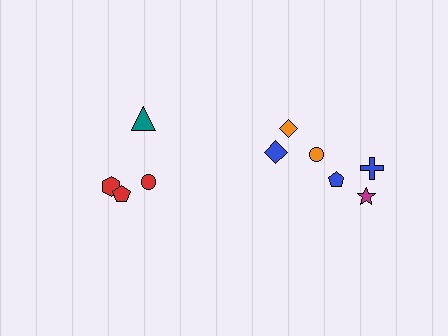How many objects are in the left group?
There are 4 objects.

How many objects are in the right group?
There are 6 objects.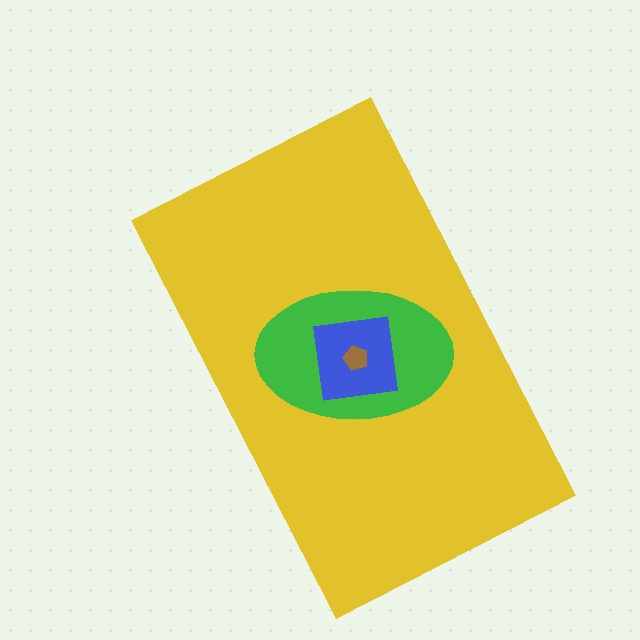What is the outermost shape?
The yellow rectangle.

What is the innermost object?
The brown pentagon.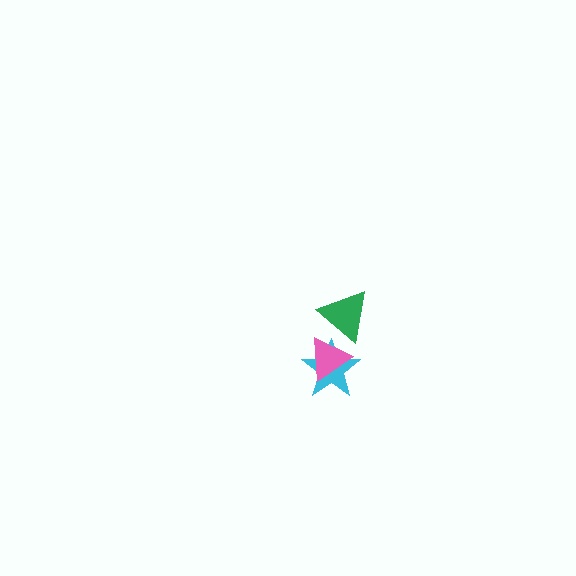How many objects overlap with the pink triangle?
2 objects overlap with the pink triangle.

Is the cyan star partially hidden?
Yes, it is partially covered by another shape.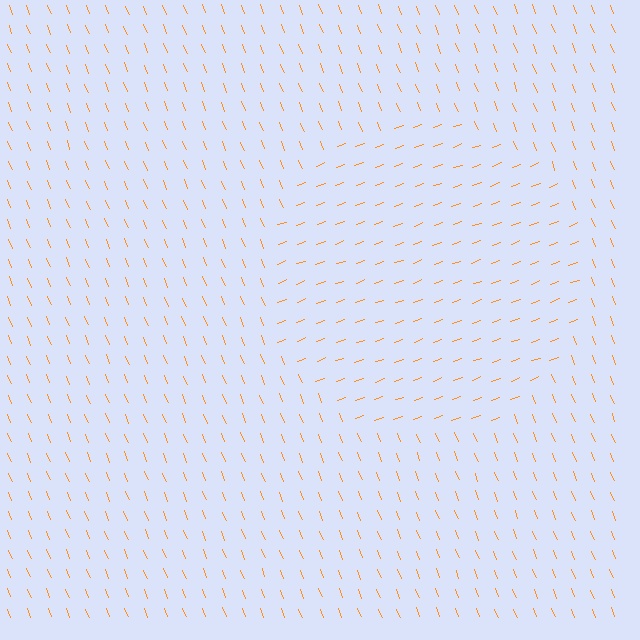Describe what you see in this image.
The image is filled with small orange line segments. A circle region in the image has lines oriented differently from the surrounding lines, creating a visible texture boundary.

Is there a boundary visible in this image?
Yes, there is a texture boundary formed by a change in line orientation.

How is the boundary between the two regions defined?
The boundary is defined purely by a change in line orientation (approximately 88 degrees difference). All lines are the same color and thickness.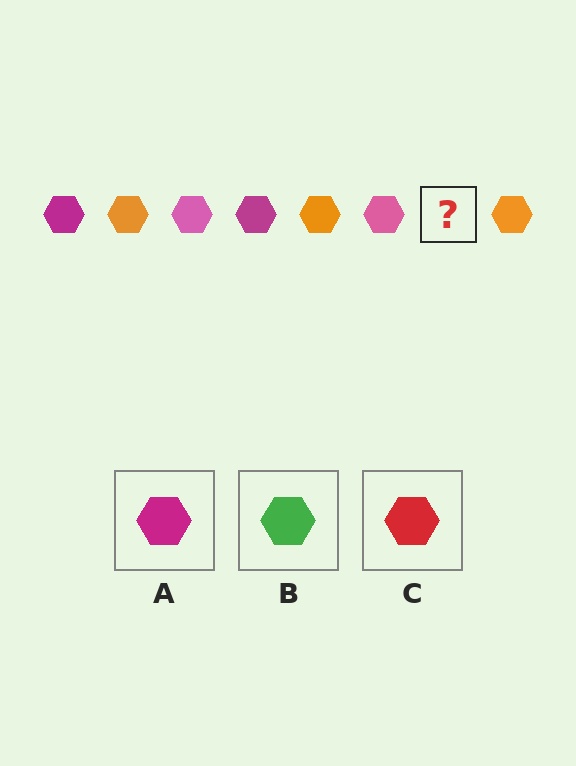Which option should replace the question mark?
Option A.